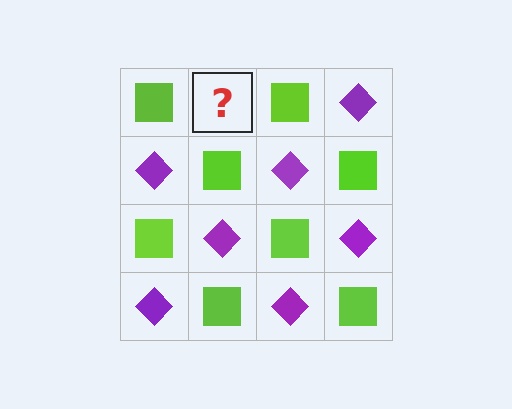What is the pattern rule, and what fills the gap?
The rule is that it alternates lime square and purple diamond in a checkerboard pattern. The gap should be filled with a purple diamond.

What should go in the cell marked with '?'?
The missing cell should contain a purple diamond.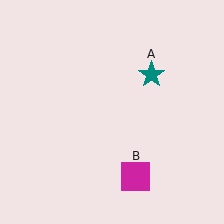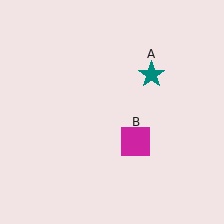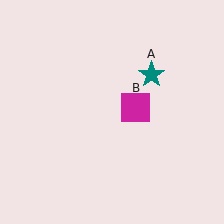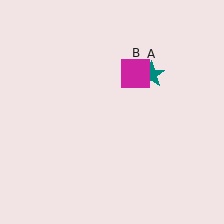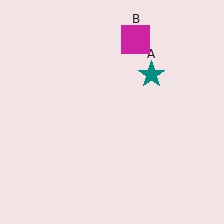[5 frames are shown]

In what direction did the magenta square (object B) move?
The magenta square (object B) moved up.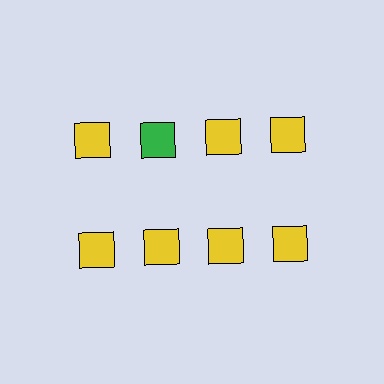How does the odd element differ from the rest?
It has a different color: green instead of yellow.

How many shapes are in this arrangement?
There are 8 shapes arranged in a grid pattern.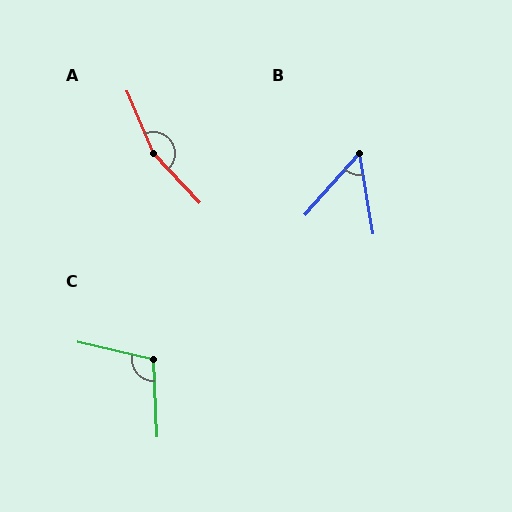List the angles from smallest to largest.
B (51°), C (105°), A (159°).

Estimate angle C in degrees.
Approximately 105 degrees.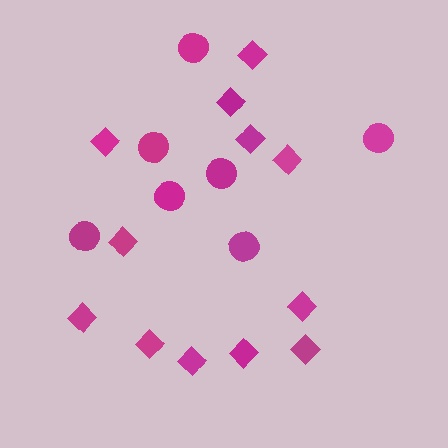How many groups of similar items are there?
There are 2 groups: one group of diamonds (12) and one group of circles (7).